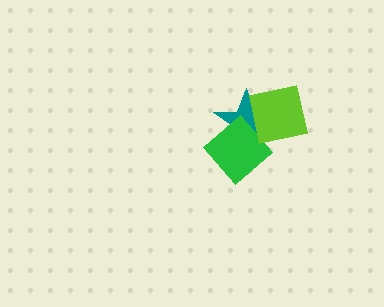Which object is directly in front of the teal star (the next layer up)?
The green diamond is directly in front of the teal star.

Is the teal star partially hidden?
Yes, it is partially covered by another shape.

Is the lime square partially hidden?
No, no other shape covers it.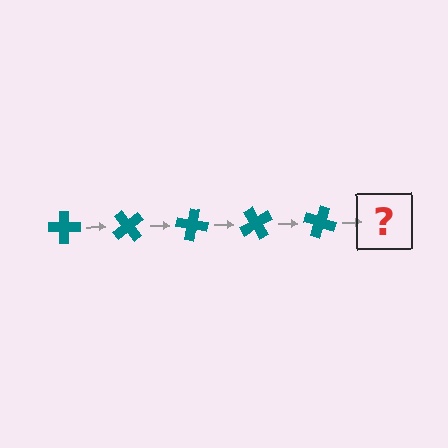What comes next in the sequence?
The next element should be a teal cross rotated 250 degrees.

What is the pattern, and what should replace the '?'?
The pattern is that the cross rotates 50 degrees each step. The '?' should be a teal cross rotated 250 degrees.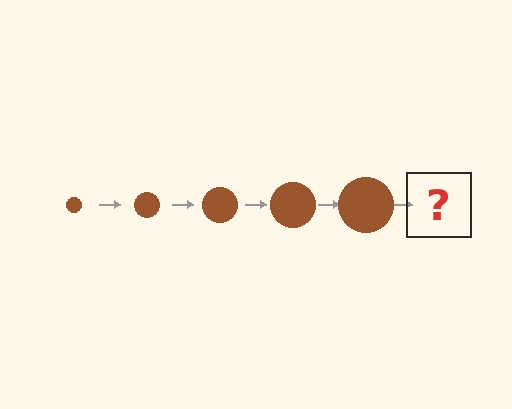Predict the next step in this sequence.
The next step is a brown circle, larger than the previous one.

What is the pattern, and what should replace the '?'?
The pattern is that the circle gets progressively larger each step. The '?' should be a brown circle, larger than the previous one.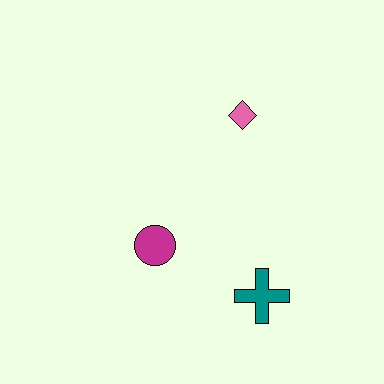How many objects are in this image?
There are 3 objects.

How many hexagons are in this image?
There are no hexagons.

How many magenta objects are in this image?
There is 1 magenta object.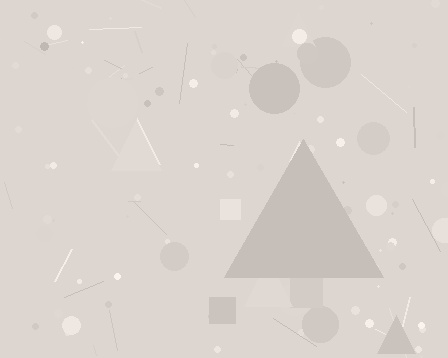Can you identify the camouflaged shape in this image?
The camouflaged shape is a triangle.